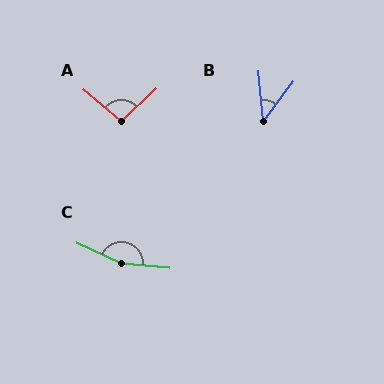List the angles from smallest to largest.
B (41°), A (97°), C (159°).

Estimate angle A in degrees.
Approximately 97 degrees.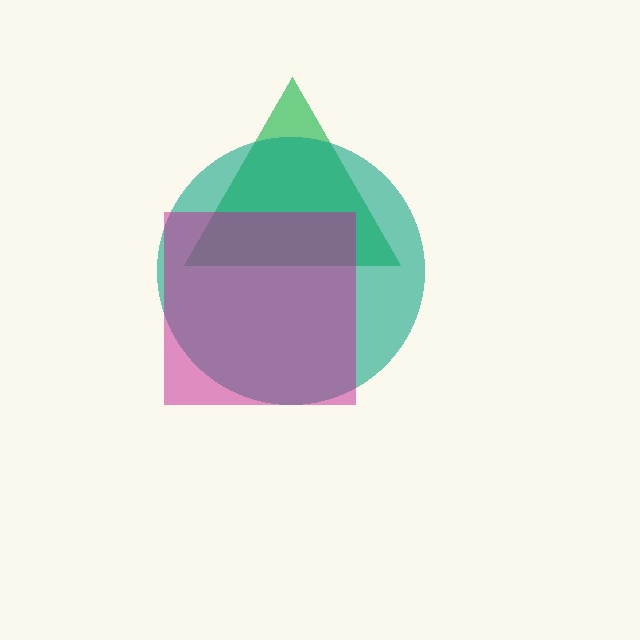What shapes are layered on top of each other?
The layered shapes are: a green triangle, a teal circle, a magenta square.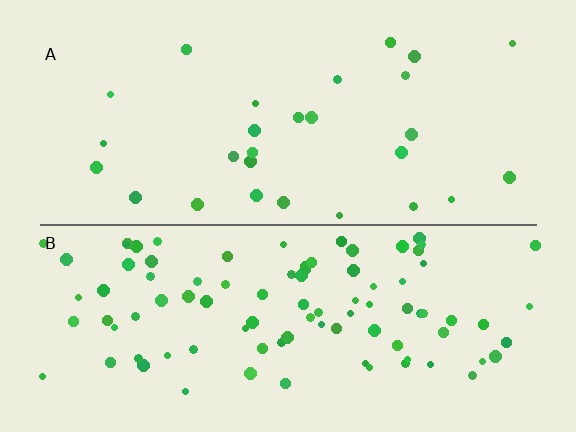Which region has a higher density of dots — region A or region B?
B (the bottom).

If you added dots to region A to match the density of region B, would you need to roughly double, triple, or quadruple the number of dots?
Approximately triple.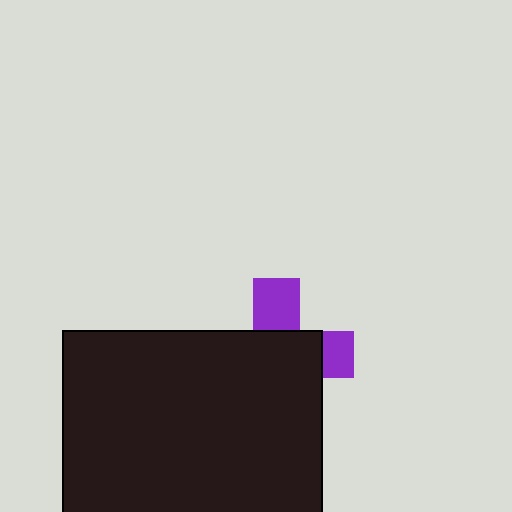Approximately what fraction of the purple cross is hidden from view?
Roughly 69% of the purple cross is hidden behind the black rectangle.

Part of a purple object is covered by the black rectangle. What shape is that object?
It is a cross.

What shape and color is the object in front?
The object in front is a black rectangle.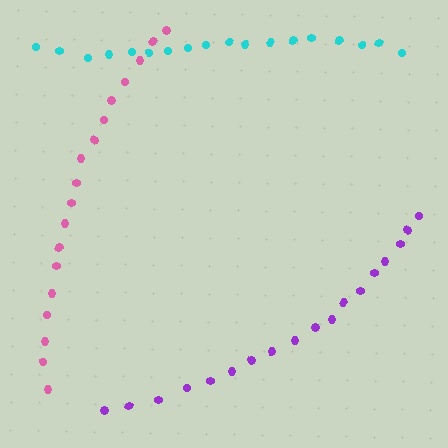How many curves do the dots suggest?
There are 3 distinct paths.